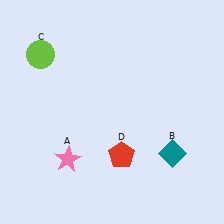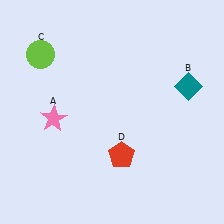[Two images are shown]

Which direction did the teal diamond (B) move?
The teal diamond (B) moved up.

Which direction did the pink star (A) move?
The pink star (A) moved up.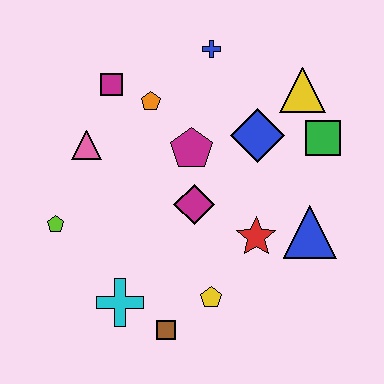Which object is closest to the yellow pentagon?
The brown square is closest to the yellow pentagon.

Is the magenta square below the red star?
No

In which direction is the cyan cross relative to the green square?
The cyan cross is to the left of the green square.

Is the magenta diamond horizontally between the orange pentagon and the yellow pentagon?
Yes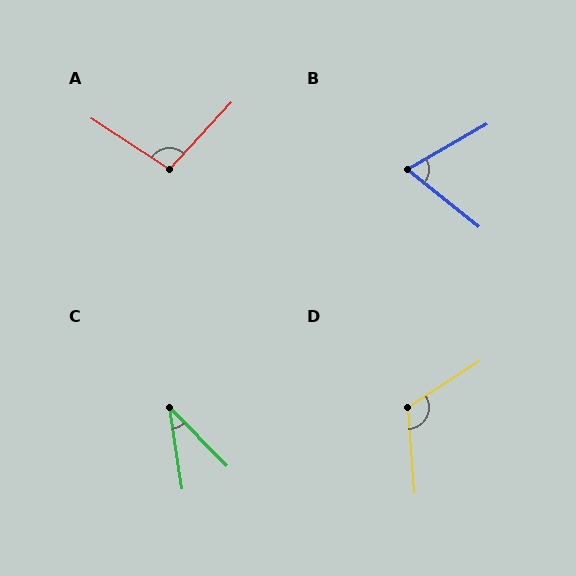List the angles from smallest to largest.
C (36°), B (68°), A (100°), D (118°).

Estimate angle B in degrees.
Approximately 68 degrees.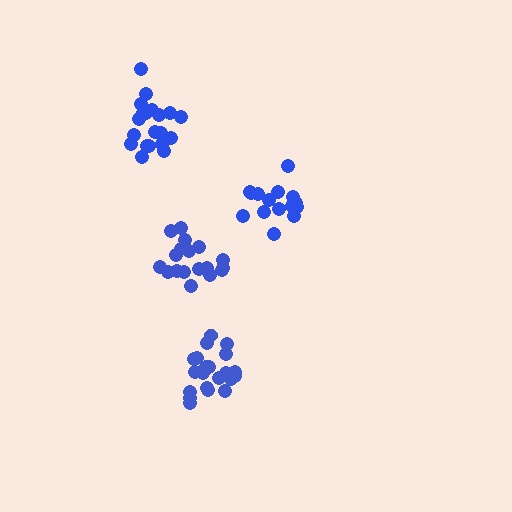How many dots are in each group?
Group 1: 20 dots, Group 2: 21 dots, Group 3: 18 dots, Group 4: 16 dots (75 total).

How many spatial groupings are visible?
There are 4 spatial groupings.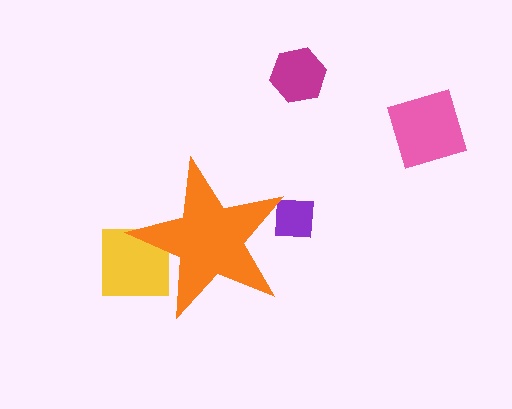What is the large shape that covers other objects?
An orange star.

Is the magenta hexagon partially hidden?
No, the magenta hexagon is fully visible.